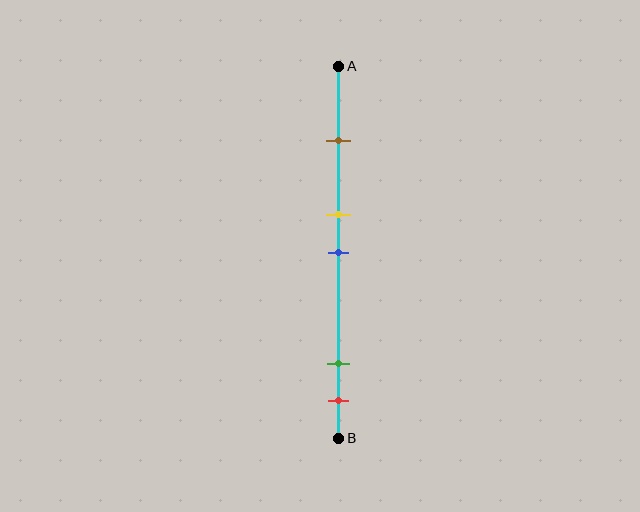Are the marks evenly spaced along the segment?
No, the marks are not evenly spaced.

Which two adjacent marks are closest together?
The yellow and blue marks are the closest adjacent pair.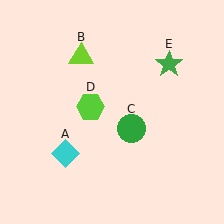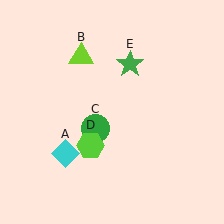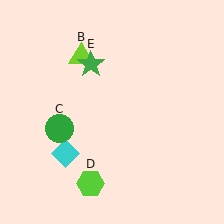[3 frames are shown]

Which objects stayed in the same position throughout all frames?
Cyan diamond (object A) and lime triangle (object B) remained stationary.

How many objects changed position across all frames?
3 objects changed position: green circle (object C), lime hexagon (object D), green star (object E).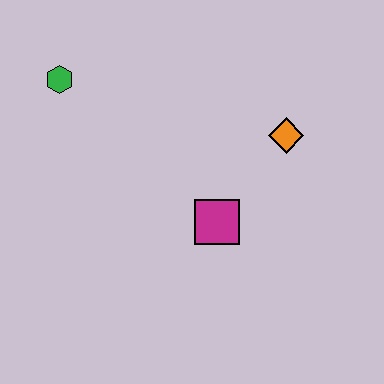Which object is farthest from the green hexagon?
The orange diamond is farthest from the green hexagon.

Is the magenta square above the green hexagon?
No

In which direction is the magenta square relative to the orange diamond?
The magenta square is below the orange diamond.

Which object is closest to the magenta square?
The orange diamond is closest to the magenta square.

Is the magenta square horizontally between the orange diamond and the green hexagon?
Yes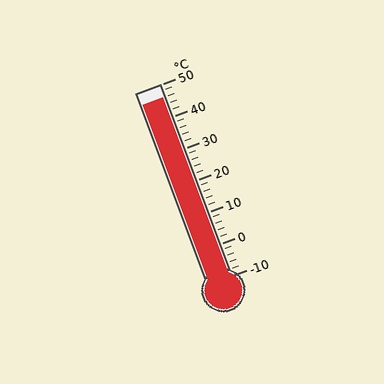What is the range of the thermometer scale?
The thermometer scale ranges from -10°C to 50°C.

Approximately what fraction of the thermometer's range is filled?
The thermometer is filled to approximately 95% of its range.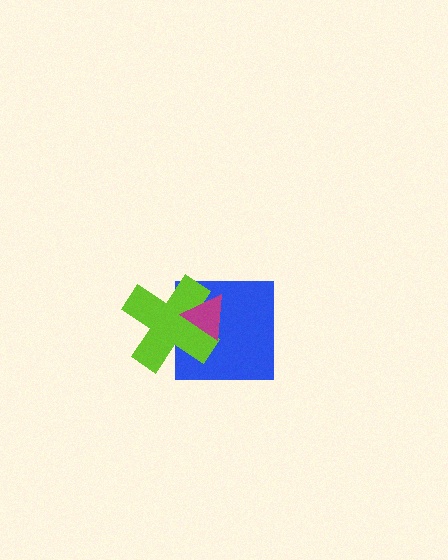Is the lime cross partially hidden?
Yes, it is partially covered by another shape.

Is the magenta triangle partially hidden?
No, no other shape covers it.